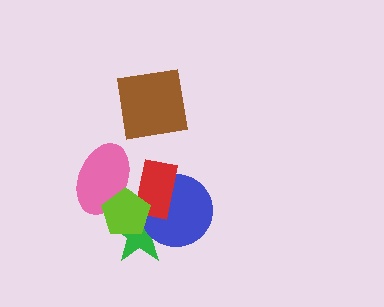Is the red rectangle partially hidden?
Yes, it is partially covered by another shape.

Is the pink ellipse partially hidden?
Yes, it is partially covered by another shape.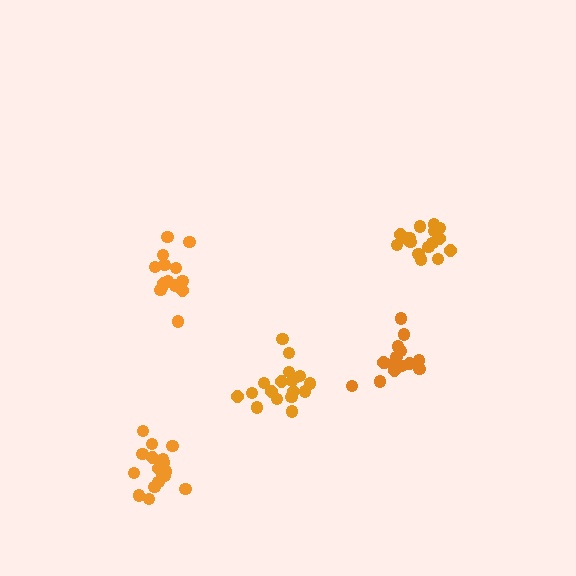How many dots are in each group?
Group 1: 17 dots, Group 2: 18 dots, Group 3: 15 dots, Group 4: 16 dots, Group 5: 15 dots (81 total).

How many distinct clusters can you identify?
There are 5 distinct clusters.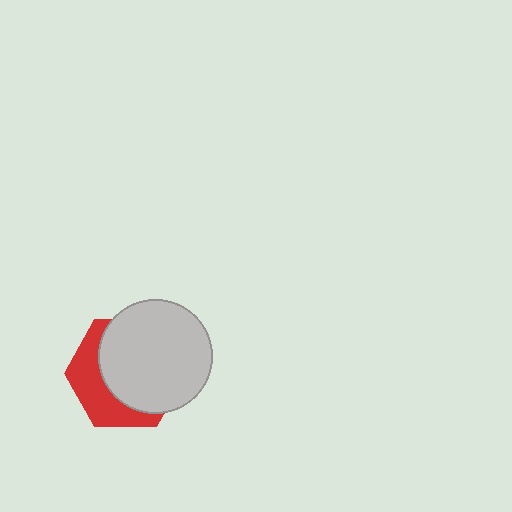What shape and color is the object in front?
The object in front is a light gray circle.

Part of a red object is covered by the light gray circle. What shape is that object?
It is a hexagon.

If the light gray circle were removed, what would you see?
You would see the complete red hexagon.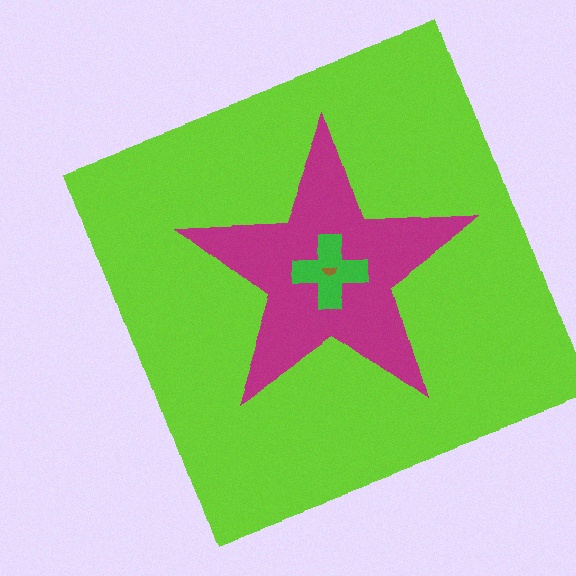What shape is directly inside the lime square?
The magenta star.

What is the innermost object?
The brown semicircle.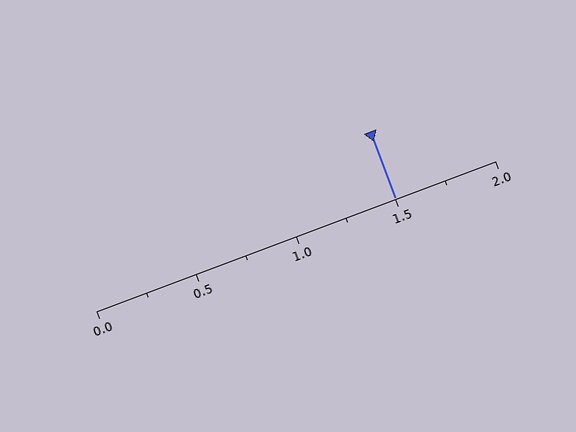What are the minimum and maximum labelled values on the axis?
The axis runs from 0.0 to 2.0.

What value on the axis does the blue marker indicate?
The marker indicates approximately 1.5.